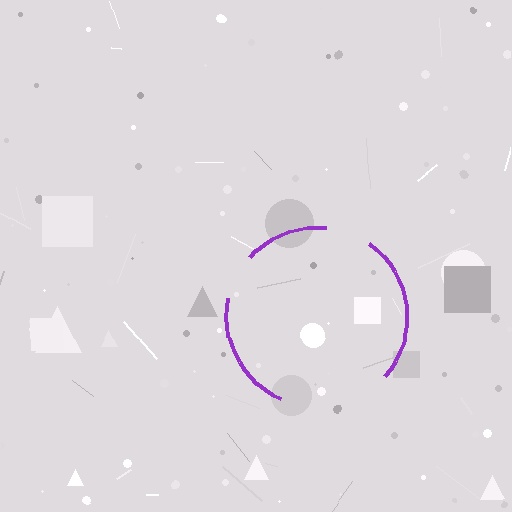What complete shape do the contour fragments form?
The contour fragments form a circle.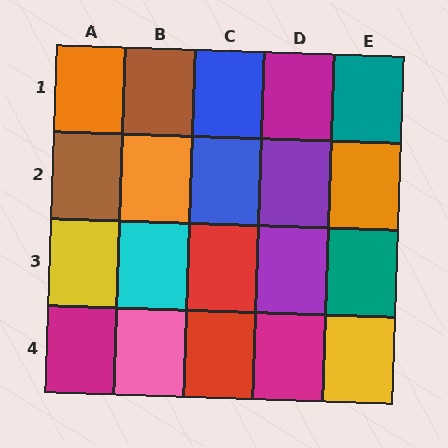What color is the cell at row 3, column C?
Red.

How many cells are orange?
3 cells are orange.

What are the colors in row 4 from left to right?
Magenta, pink, red, magenta, yellow.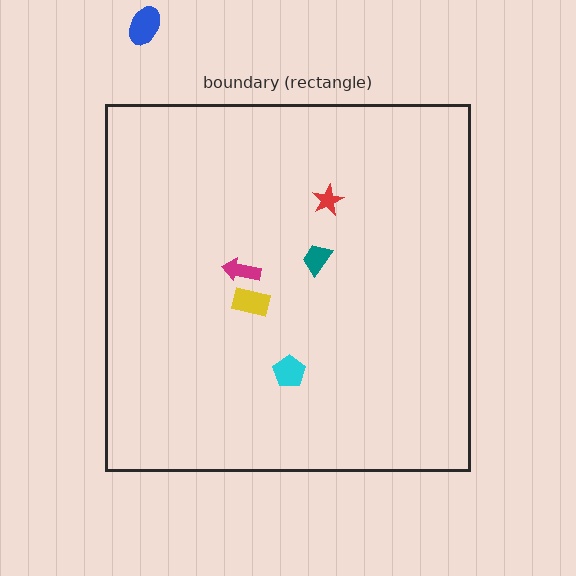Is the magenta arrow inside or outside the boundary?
Inside.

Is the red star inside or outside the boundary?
Inside.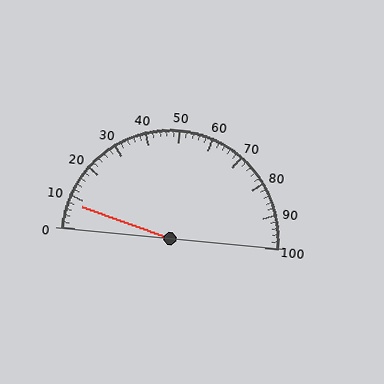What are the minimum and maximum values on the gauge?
The gauge ranges from 0 to 100.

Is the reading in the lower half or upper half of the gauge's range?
The reading is in the lower half of the range (0 to 100).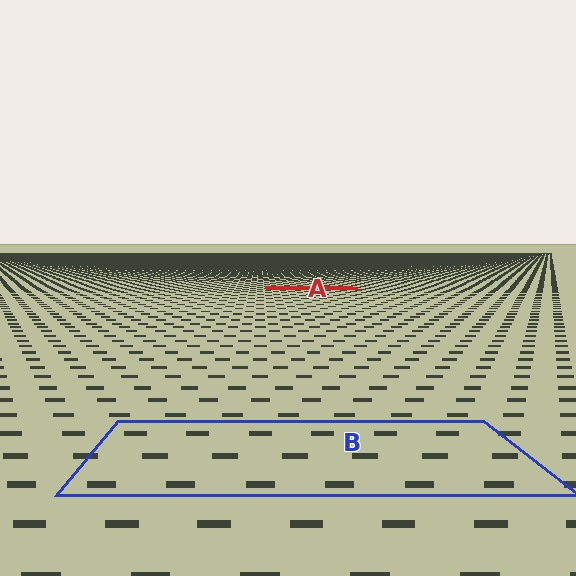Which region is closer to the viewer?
Region B is closer. The texture elements there are larger and more spread out.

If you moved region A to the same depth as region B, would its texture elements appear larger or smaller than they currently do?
They would appear larger. At a closer depth, the same texture elements are projected at a bigger on-screen size.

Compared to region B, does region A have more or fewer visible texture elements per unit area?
Region A has more texture elements per unit area — they are packed more densely because it is farther away.